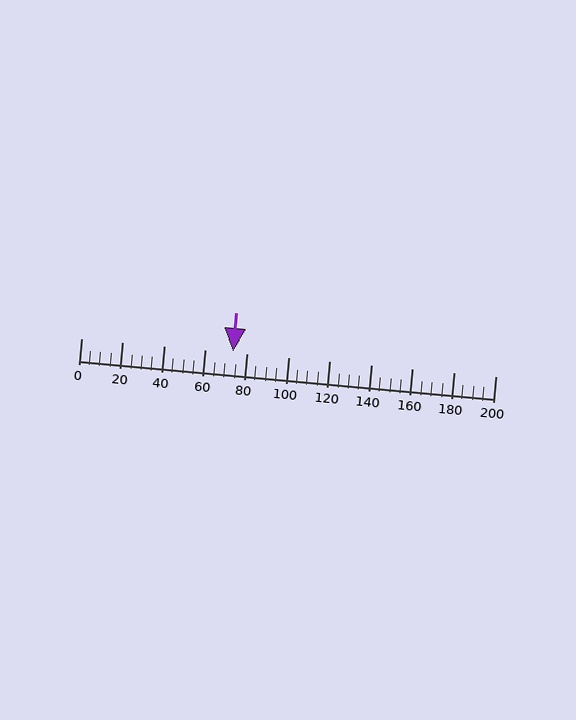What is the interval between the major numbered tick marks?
The major tick marks are spaced 20 units apart.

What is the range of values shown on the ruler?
The ruler shows values from 0 to 200.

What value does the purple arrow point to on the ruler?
The purple arrow points to approximately 74.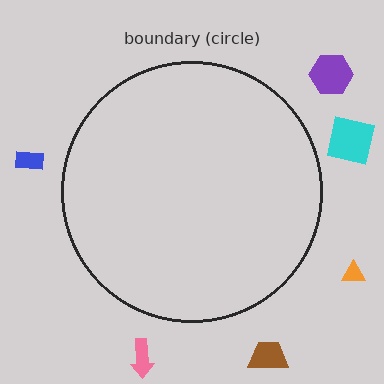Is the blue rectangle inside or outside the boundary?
Outside.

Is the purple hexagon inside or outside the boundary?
Outside.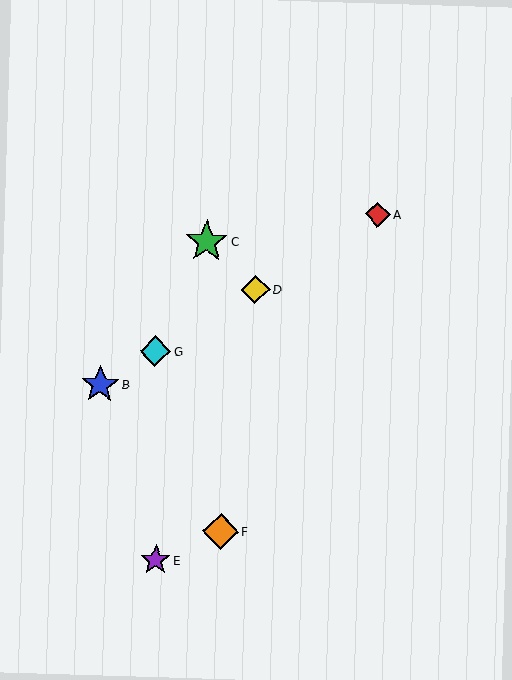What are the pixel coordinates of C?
Object C is at (207, 242).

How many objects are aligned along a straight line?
4 objects (A, B, D, G) are aligned along a straight line.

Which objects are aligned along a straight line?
Objects A, B, D, G are aligned along a straight line.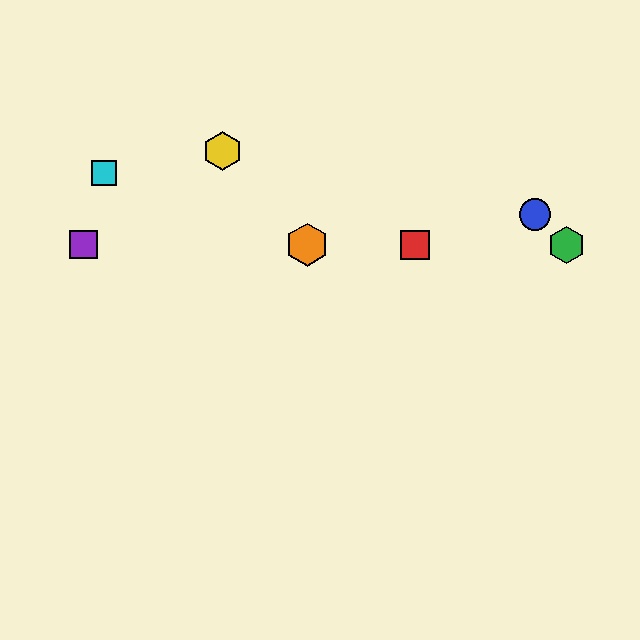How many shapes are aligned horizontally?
4 shapes (the red square, the green hexagon, the purple square, the orange hexagon) are aligned horizontally.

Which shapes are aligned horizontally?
The red square, the green hexagon, the purple square, the orange hexagon are aligned horizontally.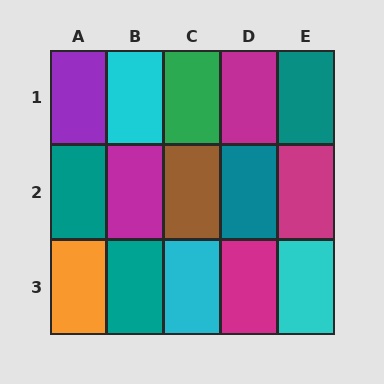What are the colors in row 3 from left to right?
Orange, teal, cyan, magenta, cyan.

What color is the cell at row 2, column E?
Magenta.